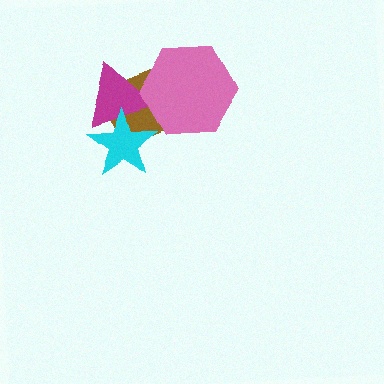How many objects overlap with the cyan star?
2 objects overlap with the cyan star.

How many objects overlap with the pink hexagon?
2 objects overlap with the pink hexagon.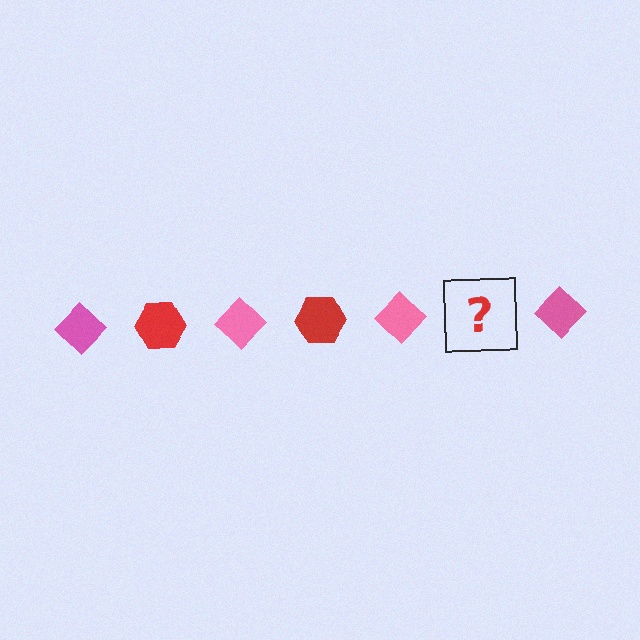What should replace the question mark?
The question mark should be replaced with a red hexagon.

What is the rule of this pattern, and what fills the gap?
The rule is that the pattern alternates between pink diamond and red hexagon. The gap should be filled with a red hexagon.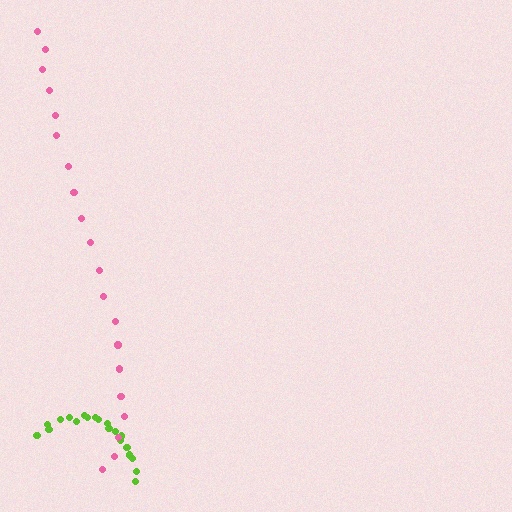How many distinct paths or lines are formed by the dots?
There are 2 distinct paths.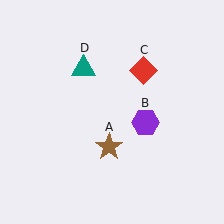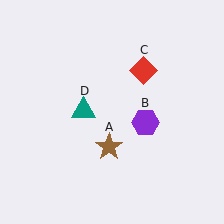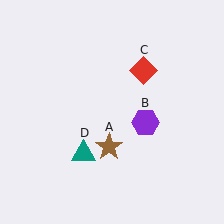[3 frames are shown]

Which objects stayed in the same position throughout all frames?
Brown star (object A) and purple hexagon (object B) and red diamond (object C) remained stationary.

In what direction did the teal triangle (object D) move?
The teal triangle (object D) moved down.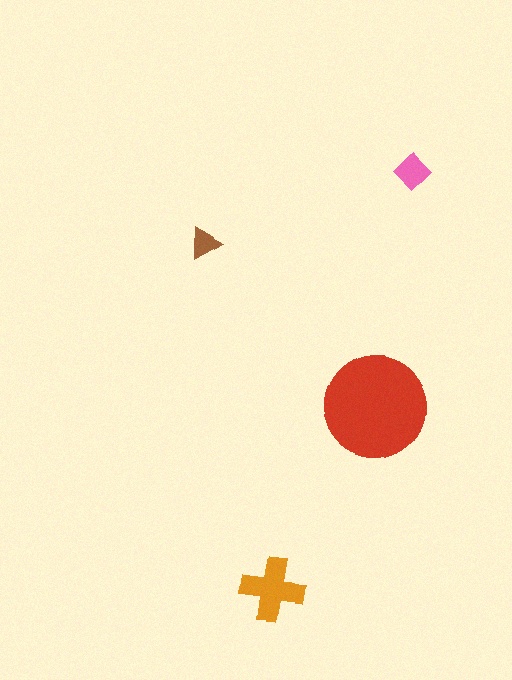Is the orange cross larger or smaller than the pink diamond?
Larger.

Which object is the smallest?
The brown triangle.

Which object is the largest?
The red circle.